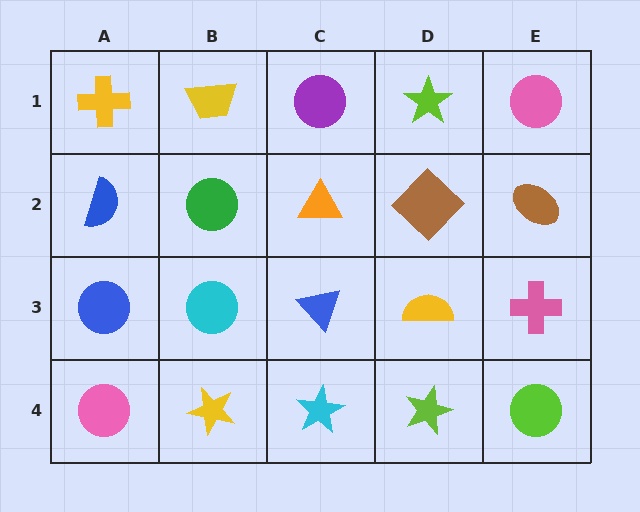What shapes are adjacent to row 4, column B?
A cyan circle (row 3, column B), a pink circle (row 4, column A), a cyan star (row 4, column C).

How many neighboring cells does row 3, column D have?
4.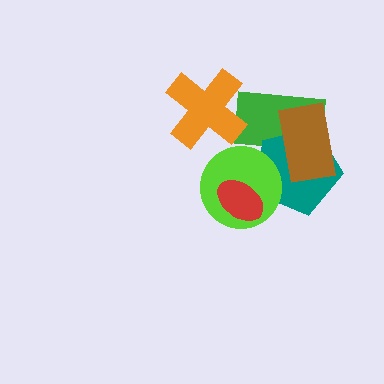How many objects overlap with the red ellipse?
1 object overlaps with the red ellipse.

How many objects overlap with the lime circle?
2 objects overlap with the lime circle.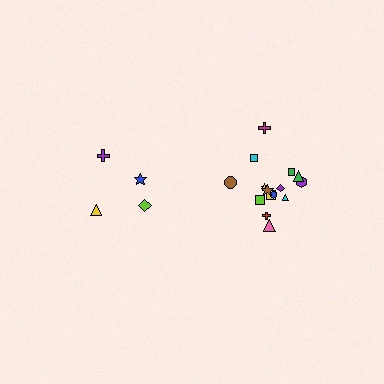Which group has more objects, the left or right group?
The right group.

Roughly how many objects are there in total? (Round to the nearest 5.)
Roughly 20 objects in total.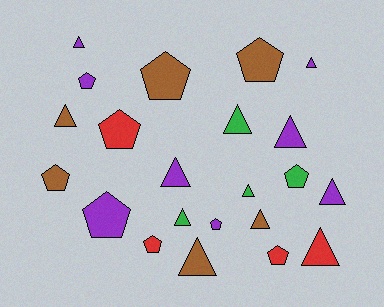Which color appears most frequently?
Purple, with 8 objects.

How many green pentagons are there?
There is 1 green pentagon.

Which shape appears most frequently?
Triangle, with 12 objects.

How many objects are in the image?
There are 22 objects.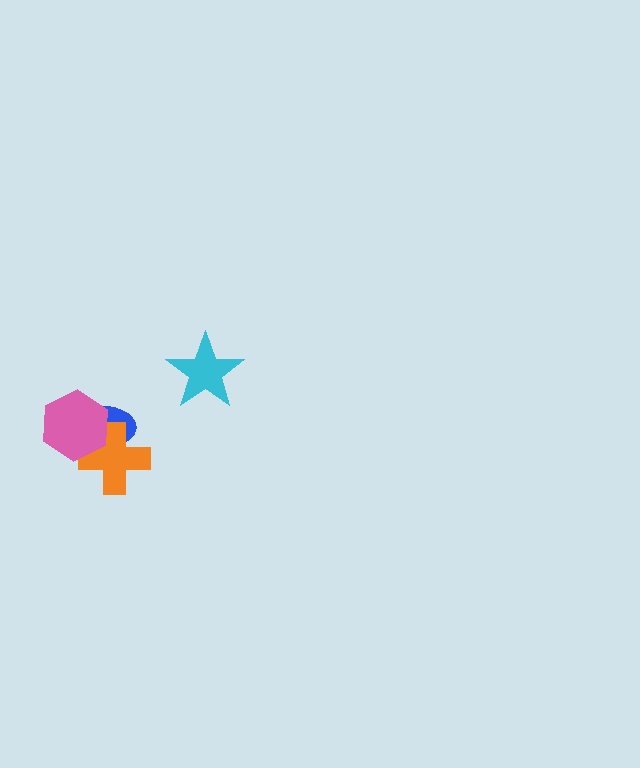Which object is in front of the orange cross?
The pink hexagon is in front of the orange cross.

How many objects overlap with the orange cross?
2 objects overlap with the orange cross.